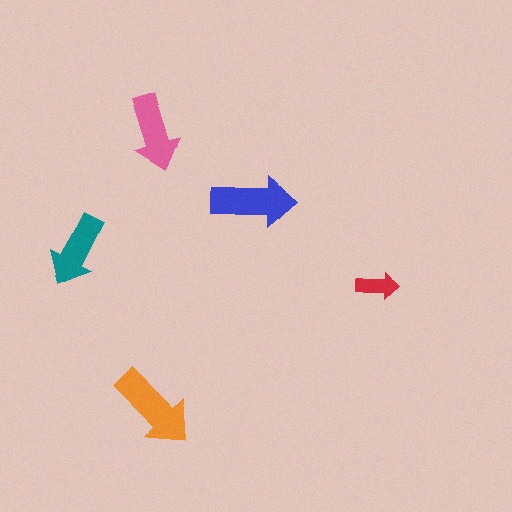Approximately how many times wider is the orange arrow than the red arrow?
About 2 times wider.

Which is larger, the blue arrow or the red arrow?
The blue one.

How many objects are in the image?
There are 5 objects in the image.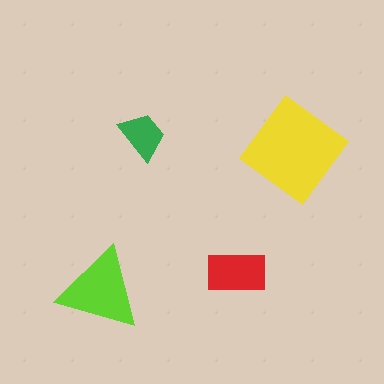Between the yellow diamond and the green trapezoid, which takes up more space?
The yellow diamond.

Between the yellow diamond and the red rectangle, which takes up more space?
The yellow diamond.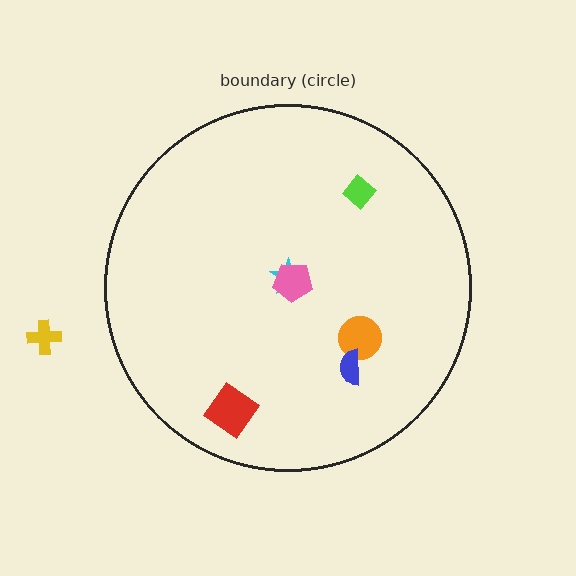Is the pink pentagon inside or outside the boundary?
Inside.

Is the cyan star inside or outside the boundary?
Inside.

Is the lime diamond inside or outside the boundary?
Inside.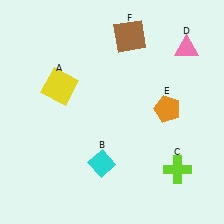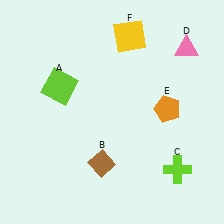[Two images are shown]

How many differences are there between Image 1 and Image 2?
There are 3 differences between the two images.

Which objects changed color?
A changed from yellow to lime. B changed from cyan to brown. F changed from brown to yellow.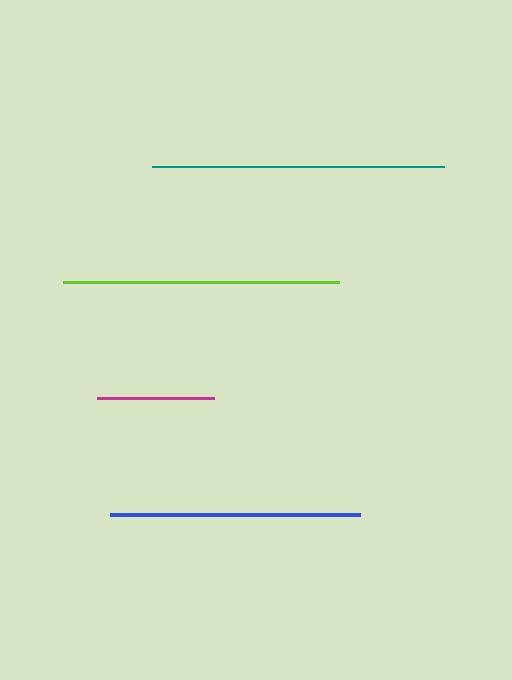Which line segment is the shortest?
The magenta line is the shortest at approximately 117 pixels.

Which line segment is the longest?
The teal line is the longest at approximately 292 pixels.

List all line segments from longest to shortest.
From longest to shortest: teal, lime, blue, magenta.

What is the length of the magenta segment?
The magenta segment is approximately 117 pixels long.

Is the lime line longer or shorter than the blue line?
The lime line is longer than the blue line.